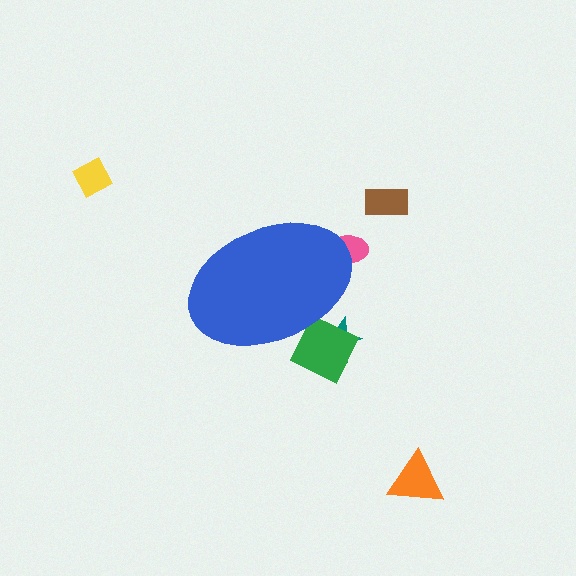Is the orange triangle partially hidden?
No, the orange triangle is fully visible.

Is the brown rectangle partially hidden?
No, the brown rectangle is fully visible.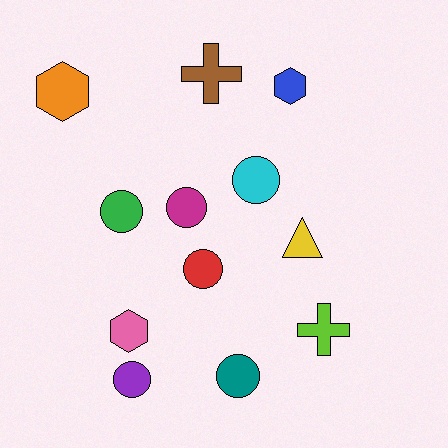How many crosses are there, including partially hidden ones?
There are 2 crosses.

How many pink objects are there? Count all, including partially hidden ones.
There is 1 pink object.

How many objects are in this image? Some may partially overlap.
There are 12 objects.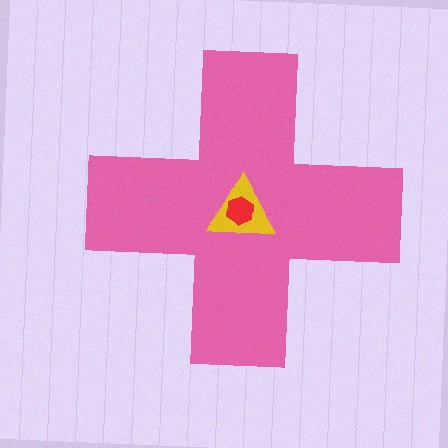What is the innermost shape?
The red hexagon.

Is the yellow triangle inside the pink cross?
Yes.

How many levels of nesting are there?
3.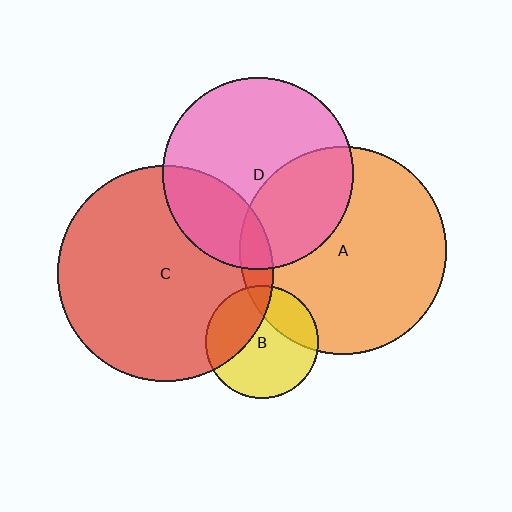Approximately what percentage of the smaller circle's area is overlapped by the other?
Approximately 25%.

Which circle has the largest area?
Circle C (red).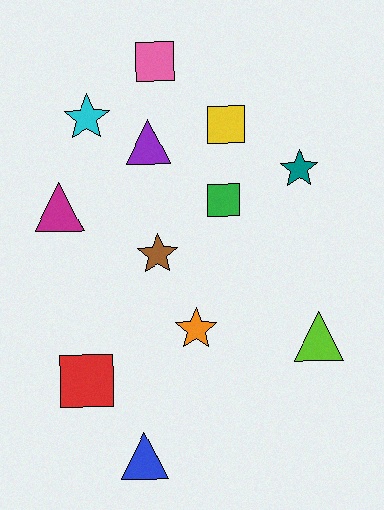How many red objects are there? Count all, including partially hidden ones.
There is 1 red object.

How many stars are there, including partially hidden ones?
There are 4 stars.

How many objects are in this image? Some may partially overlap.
There are 12 objects.